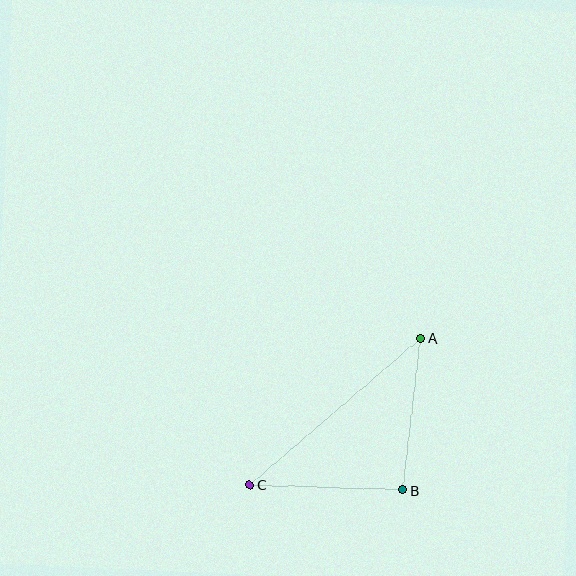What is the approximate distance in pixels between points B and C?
The distance between B and C is approximately 153 pixels.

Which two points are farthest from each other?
Points A and C are farthest from each other.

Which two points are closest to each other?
Points A and B are closest to each other.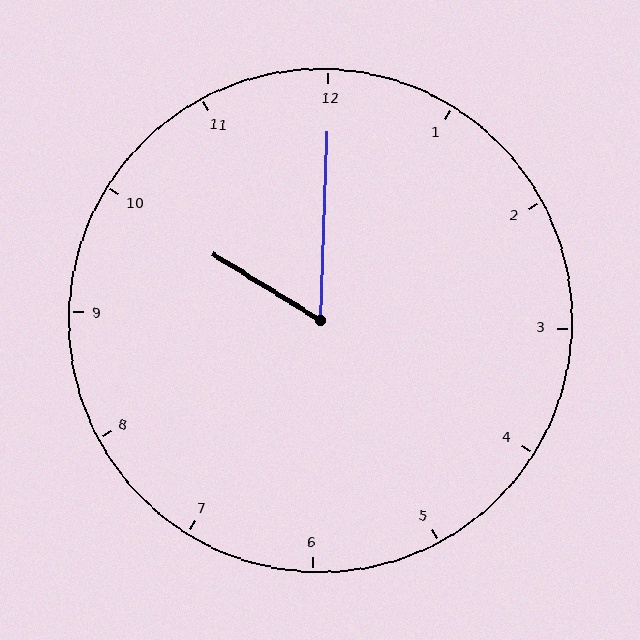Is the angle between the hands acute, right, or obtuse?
It is acute.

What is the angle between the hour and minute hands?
Approximately 60 degrees.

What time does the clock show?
10:00.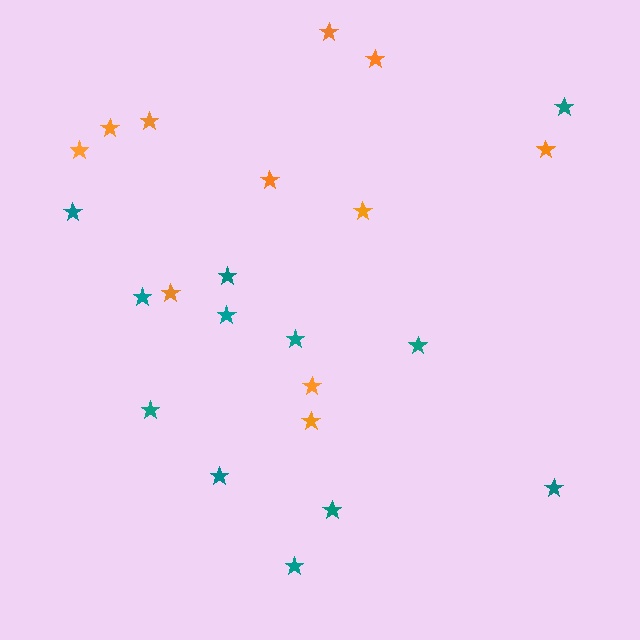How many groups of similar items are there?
There are 2 groups: one group of teal stars (12) and one group of orange stars (11).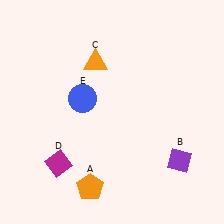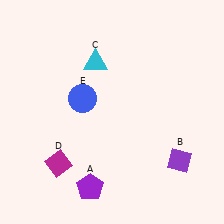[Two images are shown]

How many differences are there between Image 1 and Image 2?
There are 2 differences between the two images.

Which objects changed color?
A changed from orange to purple. C changed from orange to cyan.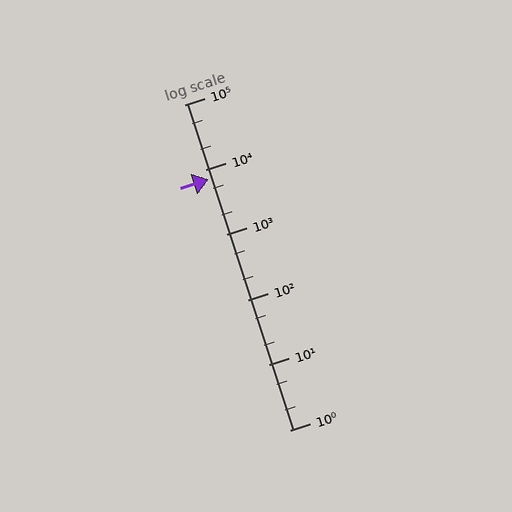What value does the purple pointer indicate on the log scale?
The pointer indicates approximately 7200.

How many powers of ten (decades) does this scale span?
The scale spans 5 decades, from 1 to 100000.